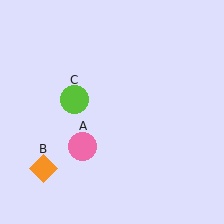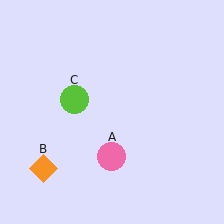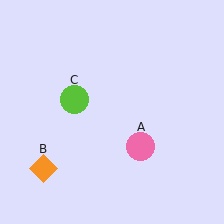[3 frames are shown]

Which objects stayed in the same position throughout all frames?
Orange diamond (object B) and lime circle (object C) remained stationary.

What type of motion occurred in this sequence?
The pink circle (object A) rotated counterclockwise around the center of the scene.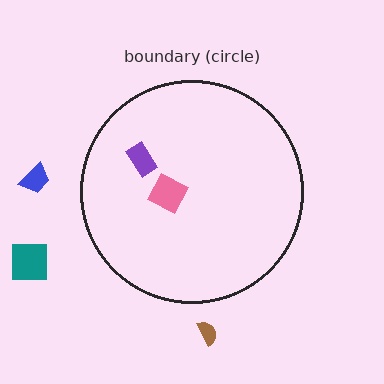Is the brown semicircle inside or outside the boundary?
Outside.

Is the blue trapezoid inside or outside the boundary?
Outside.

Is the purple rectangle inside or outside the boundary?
Inside.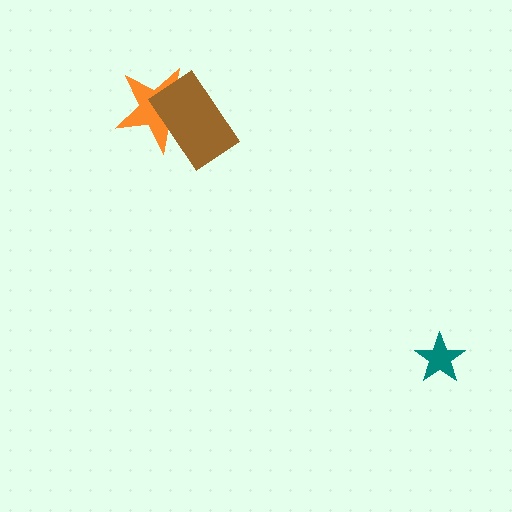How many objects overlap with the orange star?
1 object overlaps with the orange star.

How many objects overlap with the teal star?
0 objects overlap with the teal star.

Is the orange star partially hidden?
Yes, it is partially covered by another shape.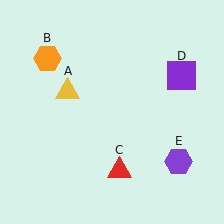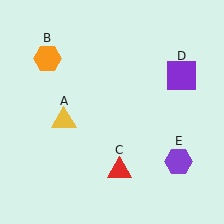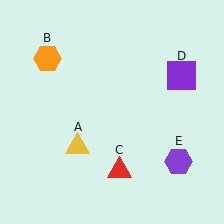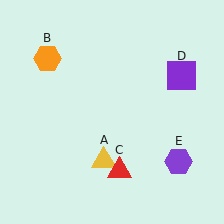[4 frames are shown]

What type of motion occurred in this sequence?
The yellow triangle (object A) rotated counterclockwise around the center of the scene.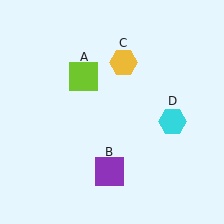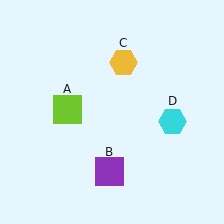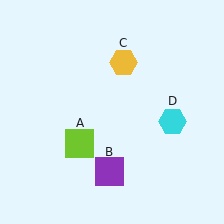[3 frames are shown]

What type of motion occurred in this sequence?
The lime square (object A) rotated counterclockwise around the center of the scene.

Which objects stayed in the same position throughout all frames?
Purple square (object B) and yellow hexagon (object C) and cyan hexagon (object D) remained stationary.